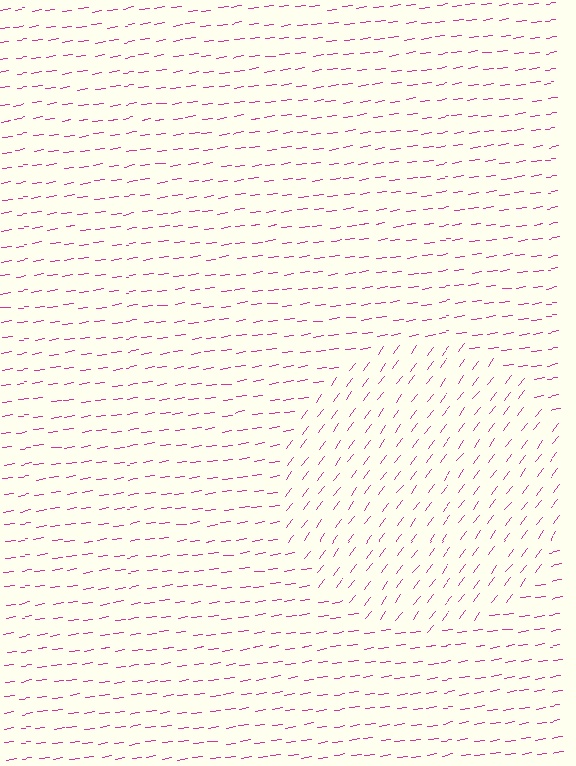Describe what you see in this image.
The image is filled with small magenta line segments. A circle region in the image has lines oriented differently from the surrounding lines, creating a visible texture boundary.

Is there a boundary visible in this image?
Yes, there is a texture boundary formed by a change in line orientation.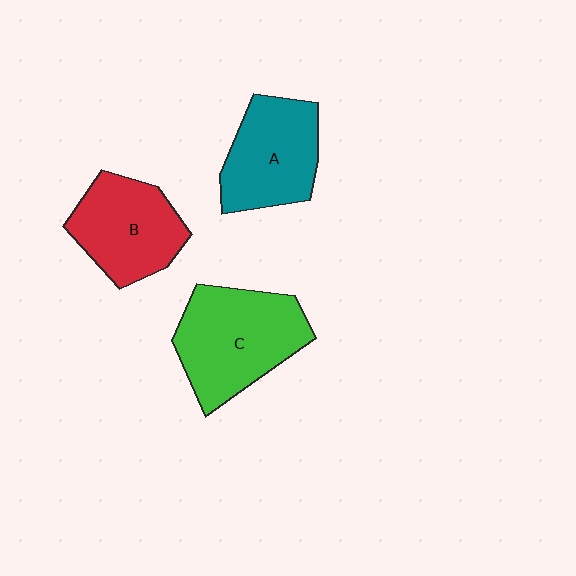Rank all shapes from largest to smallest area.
From largest to smallest: C (green), B (red), A (teal).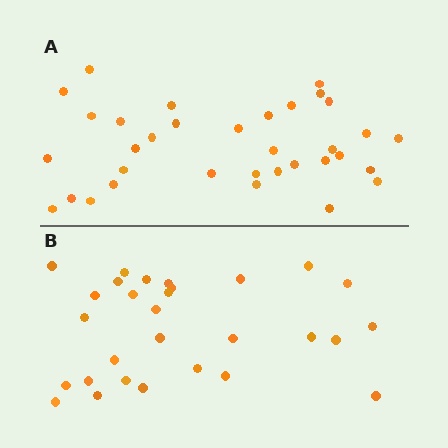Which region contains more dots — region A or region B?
Region A (the top region) has more dots.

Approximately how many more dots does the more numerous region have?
Region A has about 5 more dots than region B.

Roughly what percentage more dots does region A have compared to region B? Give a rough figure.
About 15% more.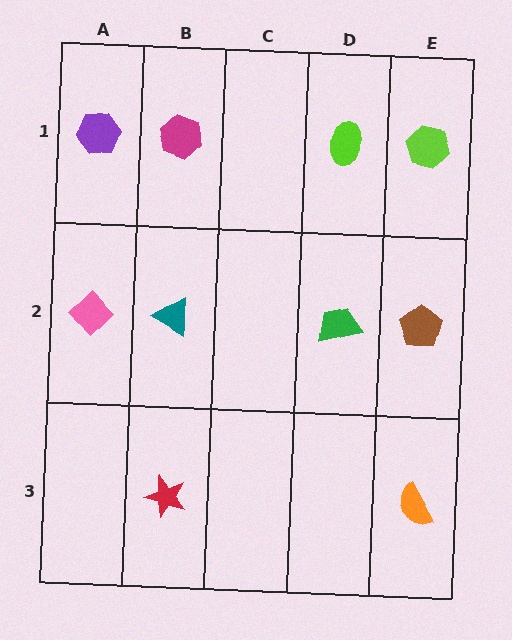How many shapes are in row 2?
4 shapes.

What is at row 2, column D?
A green trapezoid.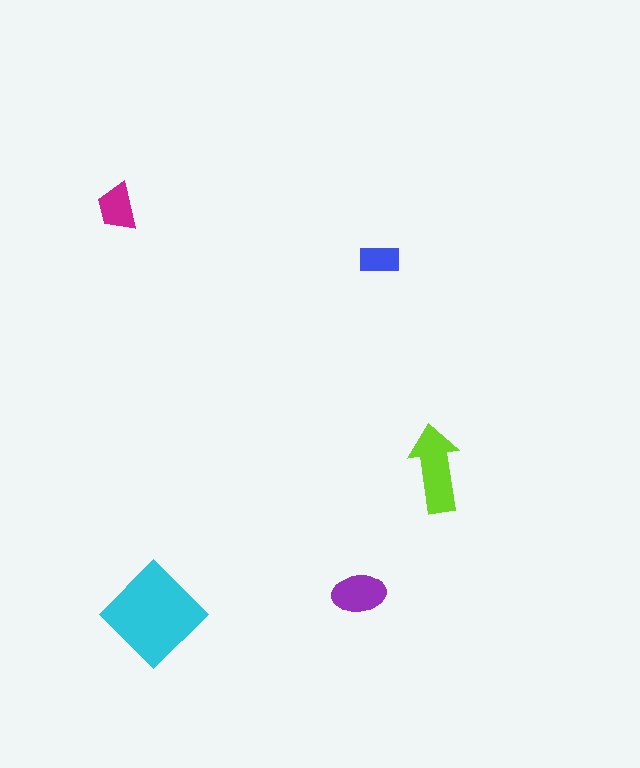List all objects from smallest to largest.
The blue rectangle, the magenta trapezoid, the purple ellipse, the lime arrow, the cyan diamond.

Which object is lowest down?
The cyan diamond is bottommost.